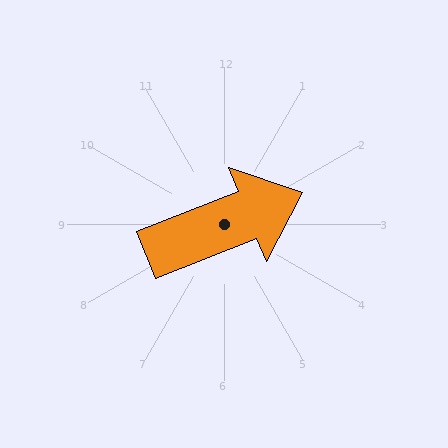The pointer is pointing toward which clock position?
Roughly 2 o'clock.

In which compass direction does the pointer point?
East.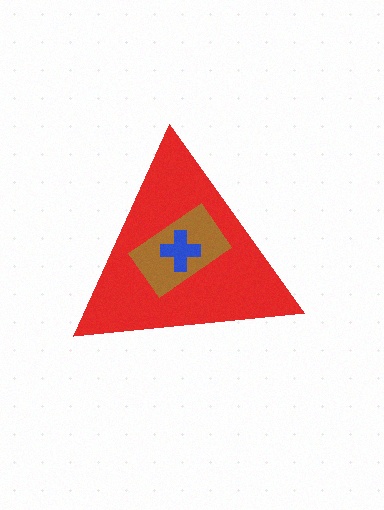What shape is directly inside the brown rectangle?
The blue cross.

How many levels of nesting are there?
3.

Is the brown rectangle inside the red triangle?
Yes.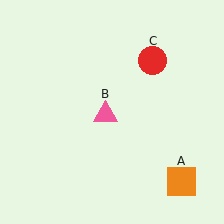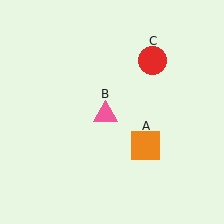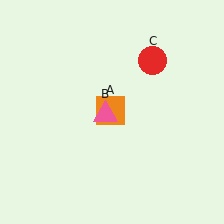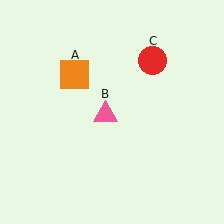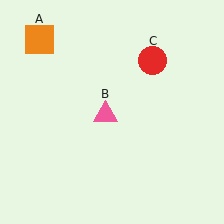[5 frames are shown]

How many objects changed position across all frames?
1 object changed position: orange square (object A).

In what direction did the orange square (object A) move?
The orange square (object A) moved up and to the left.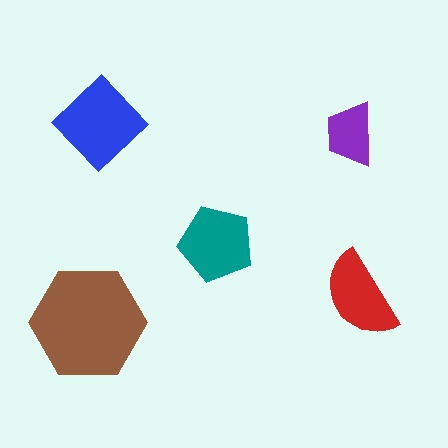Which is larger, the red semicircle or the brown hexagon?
The brown hexagon.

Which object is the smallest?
The purple trapezoid.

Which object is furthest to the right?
The red semicircle is rightmost.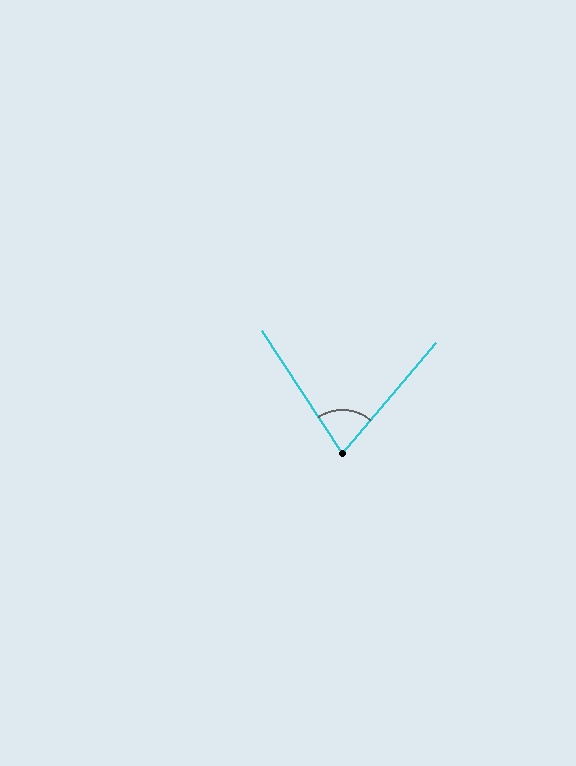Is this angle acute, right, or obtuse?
It is acute.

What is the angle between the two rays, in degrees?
Approximately 73 degrees.